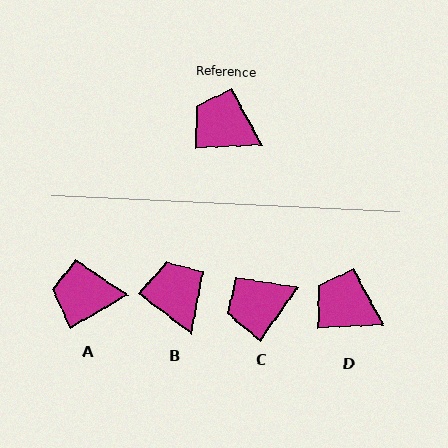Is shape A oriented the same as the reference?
No, it is off by about 27 degrees.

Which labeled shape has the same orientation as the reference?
D.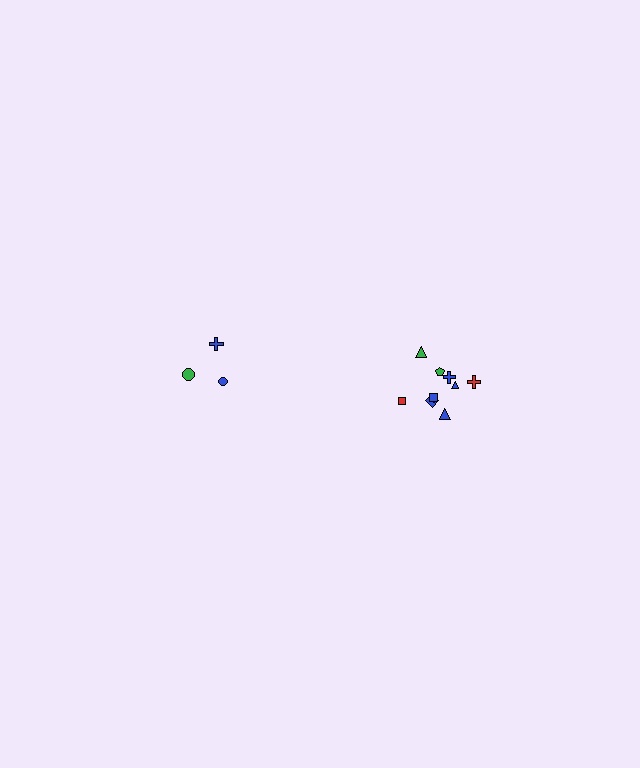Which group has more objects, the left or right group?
The right group.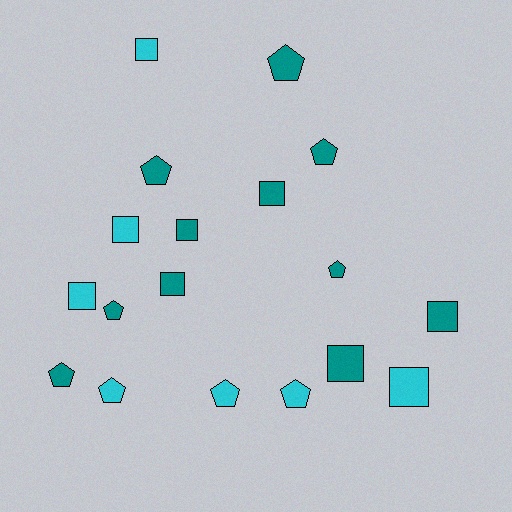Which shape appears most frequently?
Pentagon, with 9 objects.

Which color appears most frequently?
Teal, with 11 objects.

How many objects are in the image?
There are 18 objects.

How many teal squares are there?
There are 5 teal squares.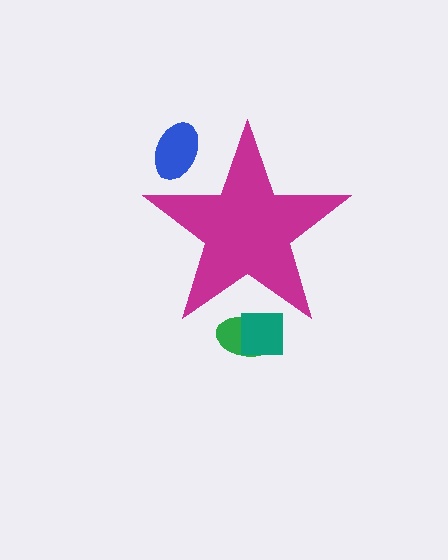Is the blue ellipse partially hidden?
Yes, the blue ellipse is partially hidden behind the magenta star.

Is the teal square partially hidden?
Yes, the teal square is partially hidden behind the magenta star.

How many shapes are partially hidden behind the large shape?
3 shapes are partially hidden.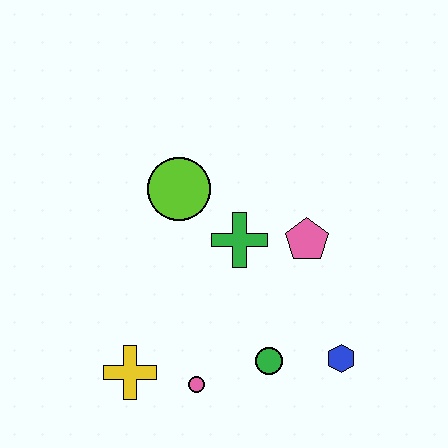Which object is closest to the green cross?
The pink pentagon is closest to the green cross.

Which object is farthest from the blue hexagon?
The lime circle is farthest from the blue hexagon.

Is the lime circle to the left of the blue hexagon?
Yes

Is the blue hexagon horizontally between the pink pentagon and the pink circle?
No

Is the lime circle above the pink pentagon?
Yes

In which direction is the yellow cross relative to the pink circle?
The yellow cross is to the left of the pink circle.